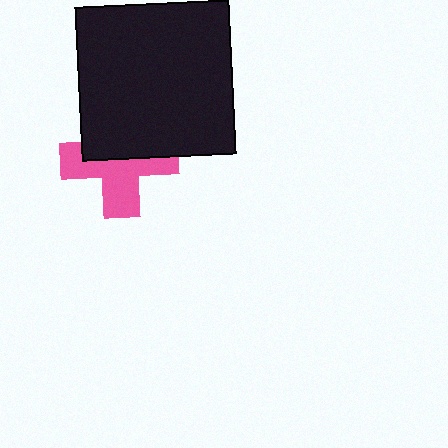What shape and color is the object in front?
The object in front is a black square.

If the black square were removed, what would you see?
You would see the complete pink cross.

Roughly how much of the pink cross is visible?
About half of it is visible (roughly 53%).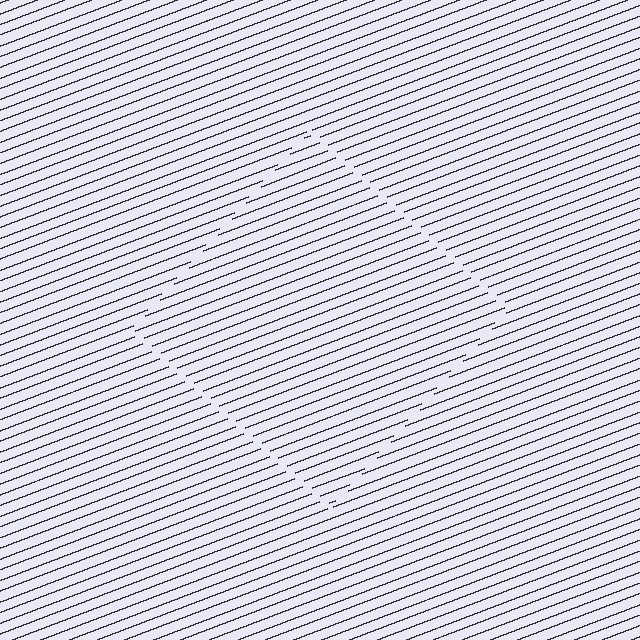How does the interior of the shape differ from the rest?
The interior of the shape contains the same grating, shifted by half a period — the contour is defined by the phase discontinuity where line-ends from the inner and outer gratings abut.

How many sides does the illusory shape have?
4 sides — the line-ends trace a square.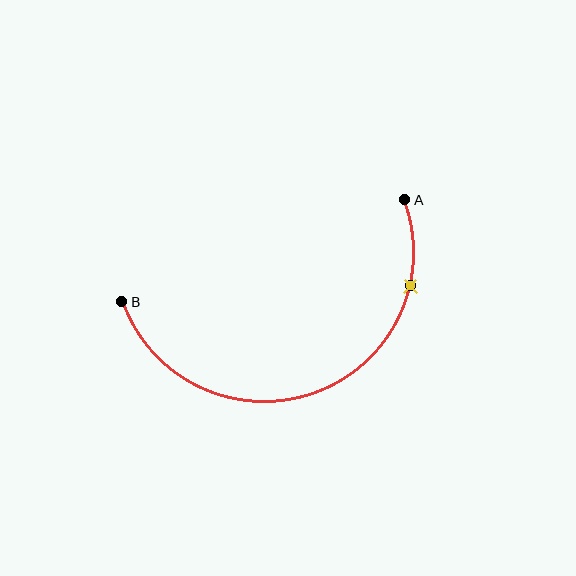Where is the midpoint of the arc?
The arc midpoint is the point on the curve farthest from the straight line joining A and B. It sits below that line.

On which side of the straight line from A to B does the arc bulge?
The arc bulges below the straight line connecting A and B.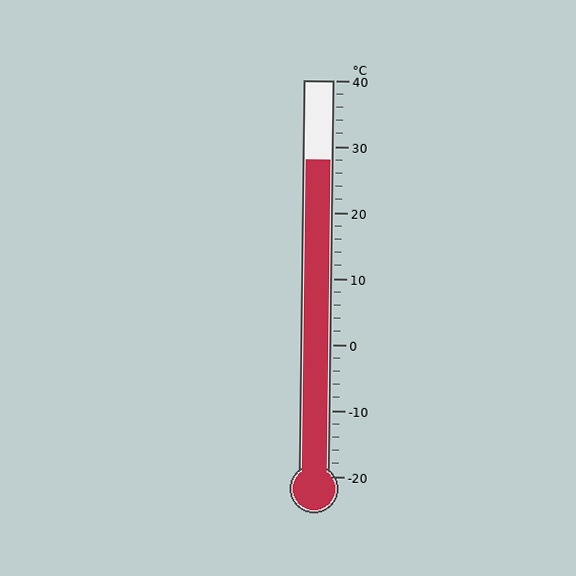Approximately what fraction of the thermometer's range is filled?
The thermometer is filled to approximately 80% of its range.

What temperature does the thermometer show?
The thermometer shows approximately 28°C.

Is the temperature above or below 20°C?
The temperature is above 20°C.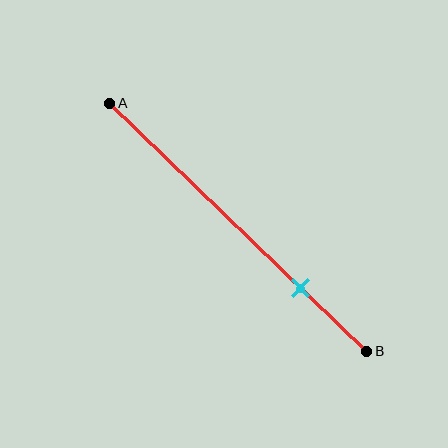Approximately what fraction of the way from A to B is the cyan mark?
The cyan mark is approximately 75% of the way from A to B.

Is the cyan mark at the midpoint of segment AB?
No, the mark is at about 75% from A, not at the 50% midpoint.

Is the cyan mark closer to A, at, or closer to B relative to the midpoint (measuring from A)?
The cyan mark is closer to point B than the midpoint of segment AB.